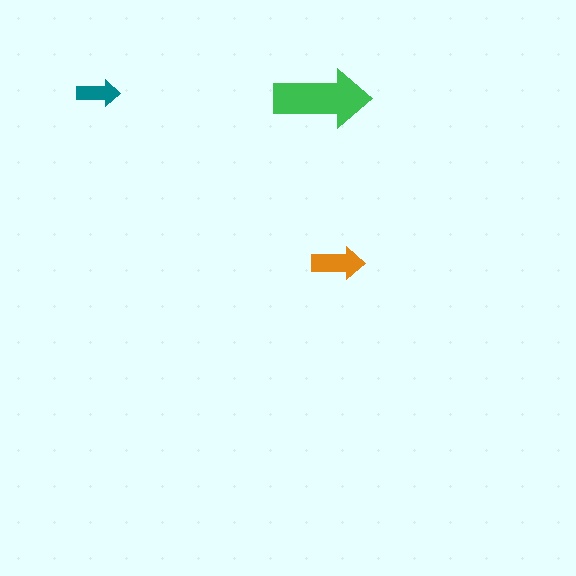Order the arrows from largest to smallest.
the green one, the orange one, the teal one.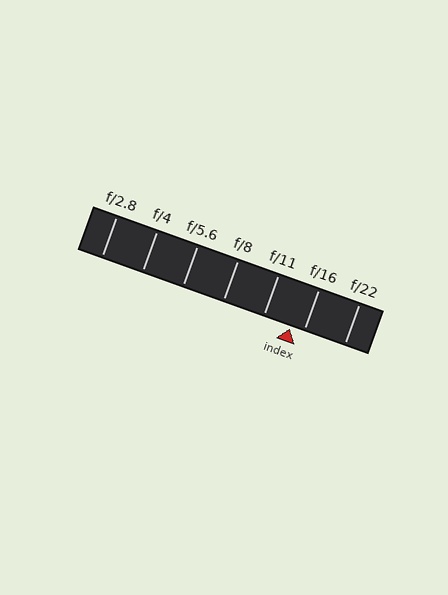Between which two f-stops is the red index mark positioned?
The index mark is between f/11 and f/16.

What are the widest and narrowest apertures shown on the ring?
The widest aperture shown is f/2.8 and the narrowest is f/22.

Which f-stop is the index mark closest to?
The index mark is closest to f/16.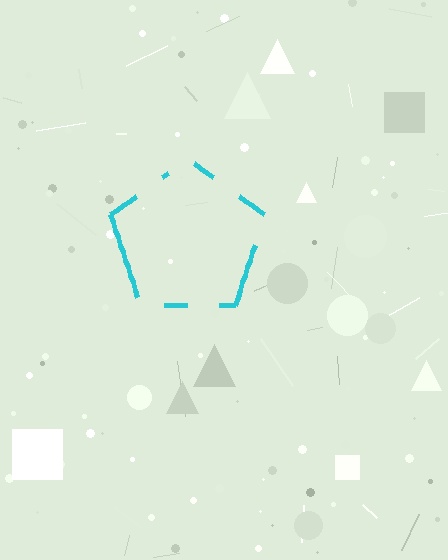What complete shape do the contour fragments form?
The contour fragments form a pentagon.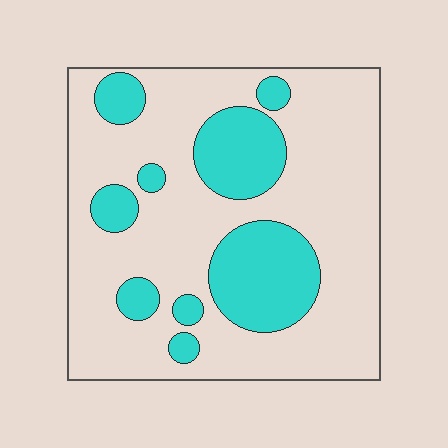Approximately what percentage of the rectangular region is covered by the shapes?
Approximately 25%.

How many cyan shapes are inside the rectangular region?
9.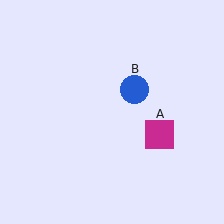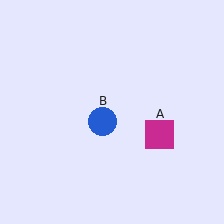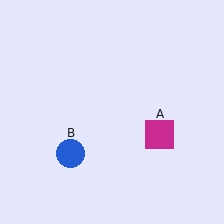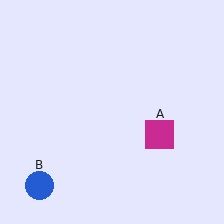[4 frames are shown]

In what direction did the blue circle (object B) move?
The blue circle (object B) moved down and to the left.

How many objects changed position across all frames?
1 object changed position: blue circle (object B).